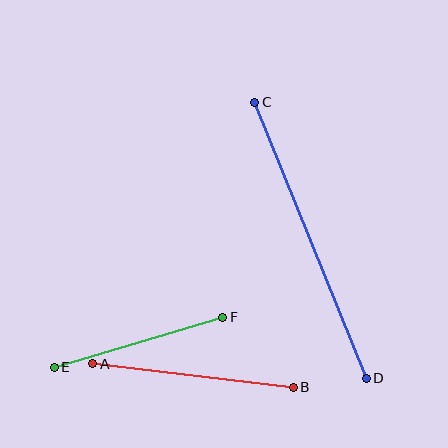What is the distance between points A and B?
The distance is approximately 202 pixels.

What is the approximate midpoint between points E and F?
The midpoint is at approximately (139, 342) pixels.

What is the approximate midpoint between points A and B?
The midpoint is at approximately (193, 376) pixels.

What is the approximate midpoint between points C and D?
The midpoint is at approximately (311, 240) pixels.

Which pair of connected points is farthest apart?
Points C and D are farthest apart.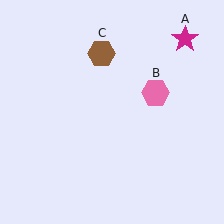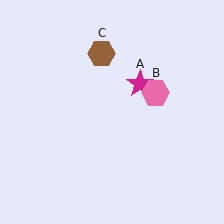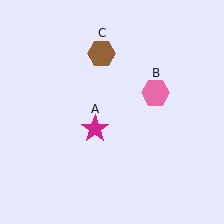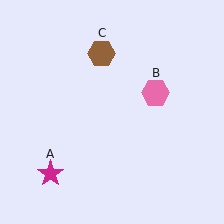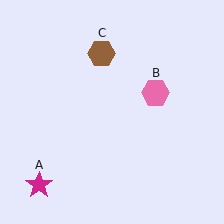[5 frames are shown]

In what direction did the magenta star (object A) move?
The magenta star (object A) moved down and to the left.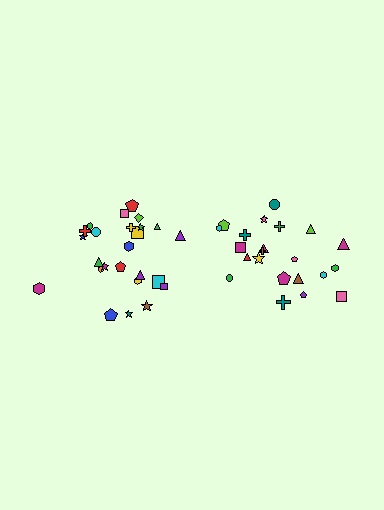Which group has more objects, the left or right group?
The left group.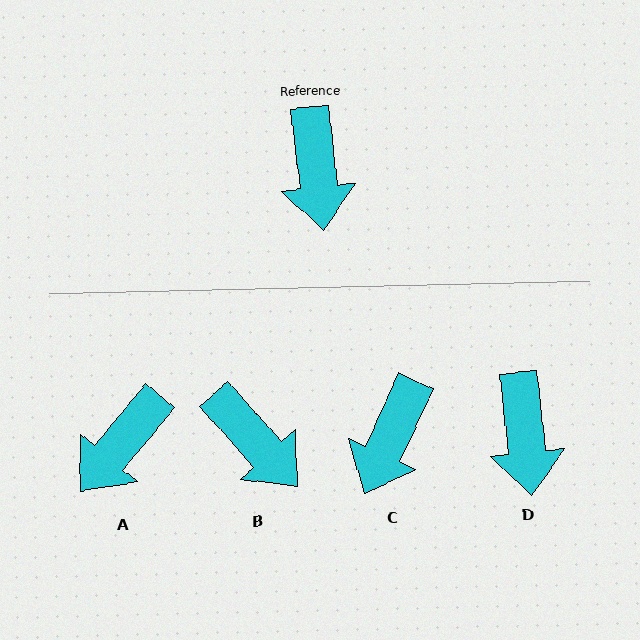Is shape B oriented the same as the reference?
No, it is off by about 36 degrees.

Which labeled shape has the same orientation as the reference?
D.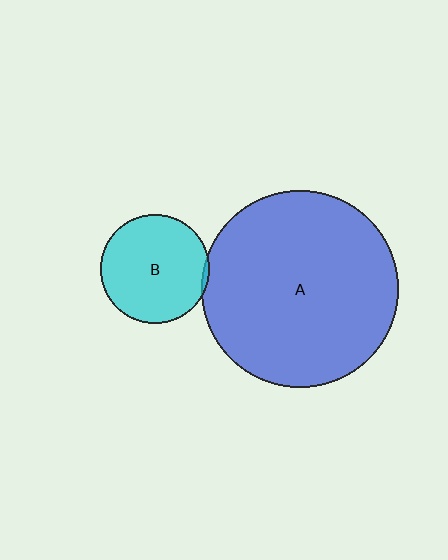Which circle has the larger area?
Circle A (blue).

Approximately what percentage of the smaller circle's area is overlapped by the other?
Approximately 5%.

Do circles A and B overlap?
Yes.